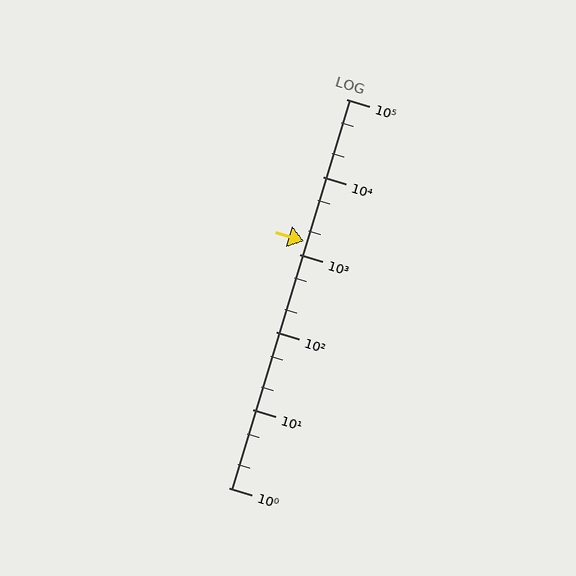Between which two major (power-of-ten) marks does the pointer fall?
The pointer is between 1000 and 10000.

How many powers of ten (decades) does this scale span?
The scale spans 5 decades, from 1 to 100000.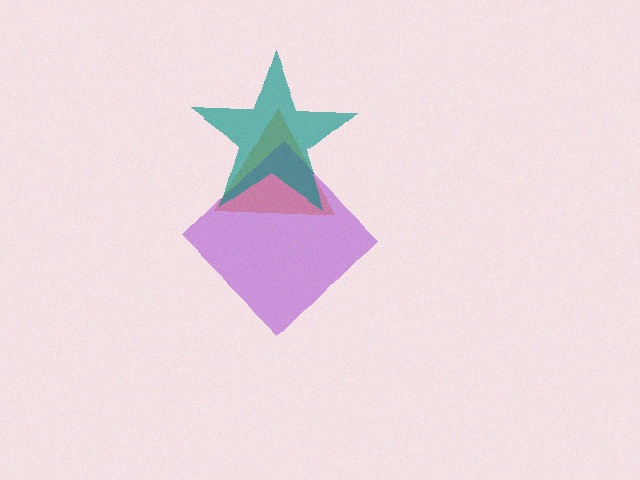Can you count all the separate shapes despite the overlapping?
Yes, there are 3 separate shapes.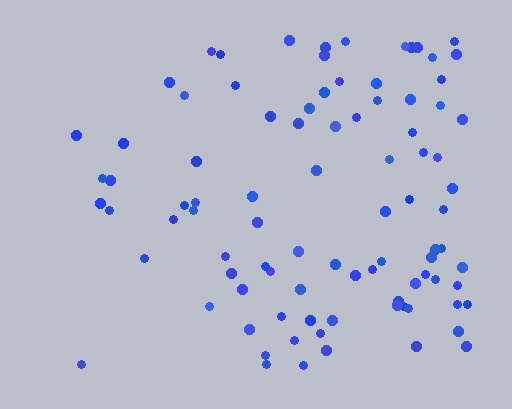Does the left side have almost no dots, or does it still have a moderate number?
Still a moderate number, just noticeably fewer than the right.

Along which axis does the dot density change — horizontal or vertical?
Horizontal.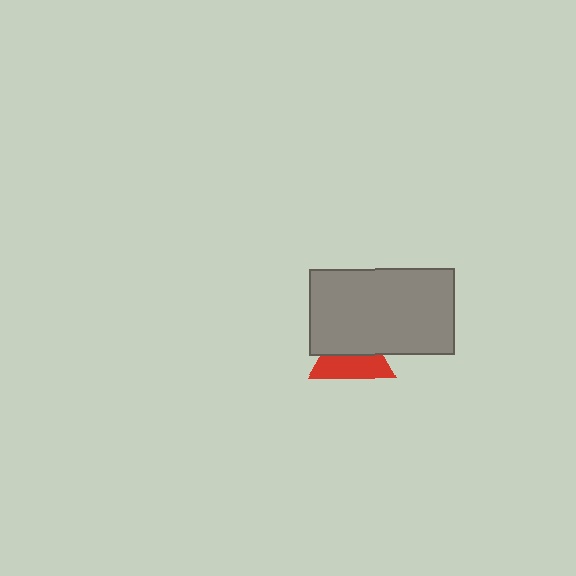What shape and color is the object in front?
The object in front is a gray rectangle.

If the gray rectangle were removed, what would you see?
You would see the complete red triangle.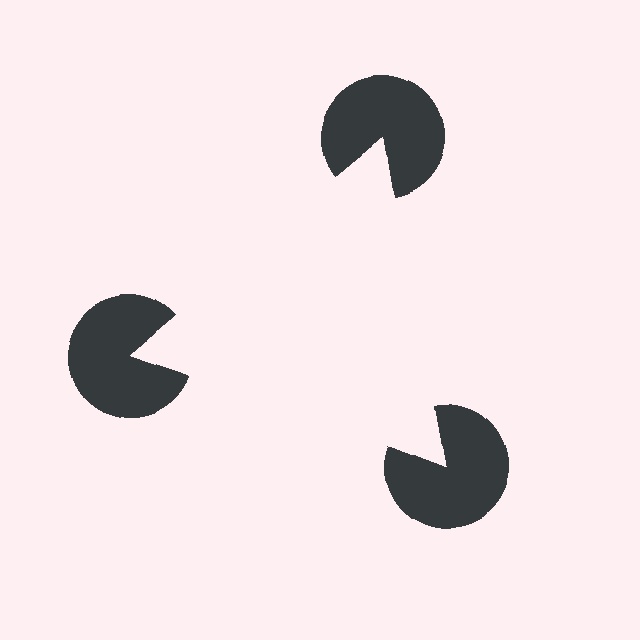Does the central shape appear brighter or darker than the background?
It typically appears slightly brighter than the background, even though no actual brightness change is drawn.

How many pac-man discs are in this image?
There are 3 — one at each vertex of the illusory triangle.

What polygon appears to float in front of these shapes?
An illusory triangle — its edges are inferred from the aligned wedge cuts in the pac-man discs, not physically drawn.